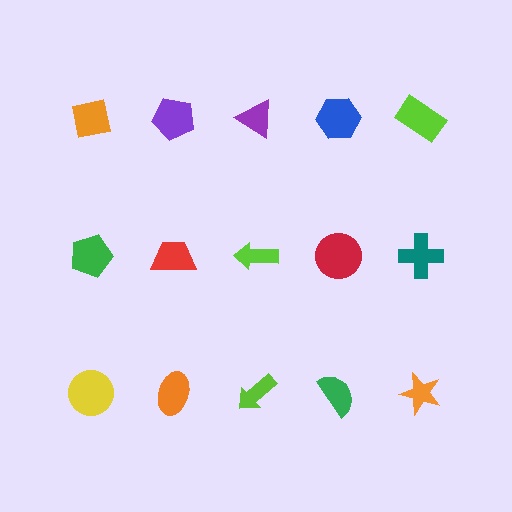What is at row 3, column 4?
A green semicircle.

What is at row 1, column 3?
A purple triangle.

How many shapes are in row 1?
5 shapes.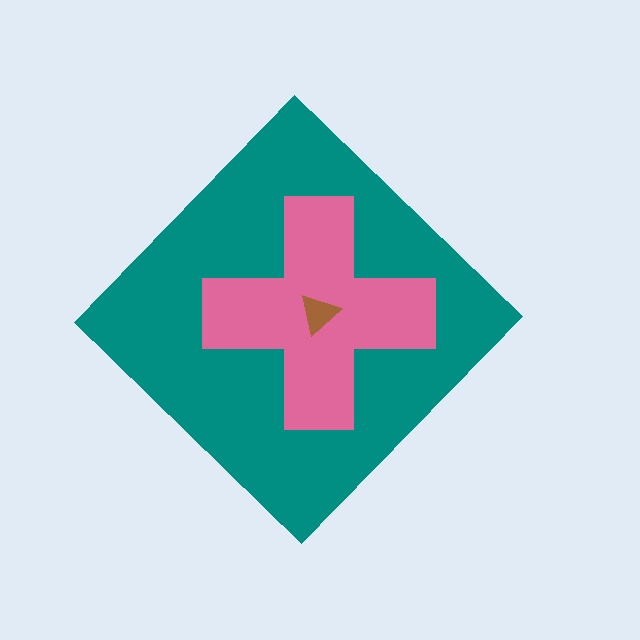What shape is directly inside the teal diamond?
The pink cross.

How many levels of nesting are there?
3.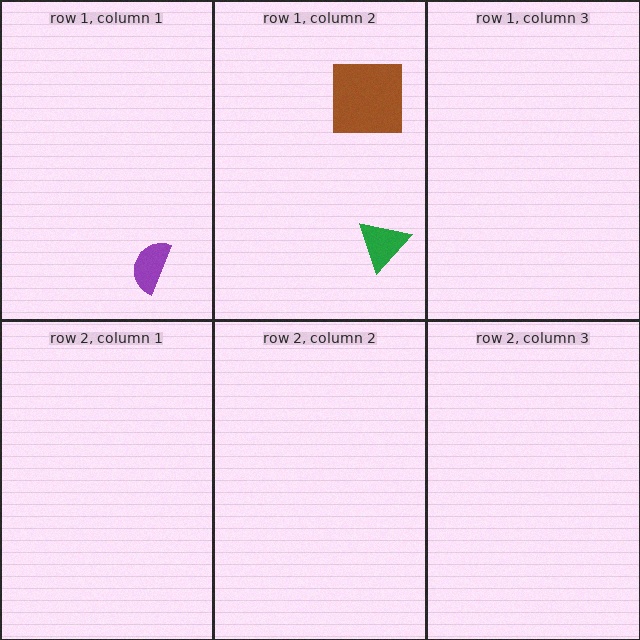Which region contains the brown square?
The row 1, column 2 region.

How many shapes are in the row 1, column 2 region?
2.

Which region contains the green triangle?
The row 1, column 2 region.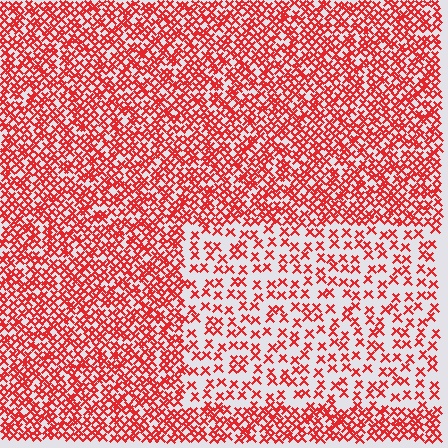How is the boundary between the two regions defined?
The boundary is defined by a change in element density (approximately 2.3x ratio). All elements are the same color, size, and shape.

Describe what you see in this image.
The image contains small red elements arranged at two different densities. A rectangle-shaped region is visible where the elements are less densely packed than the surrounding area.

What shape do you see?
I see a rectangle.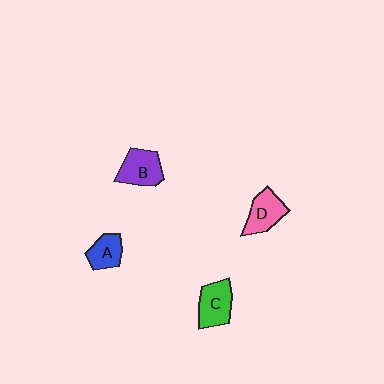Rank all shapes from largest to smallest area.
From largest to smallest: C (green), B (purple), D (pink), A (blue).